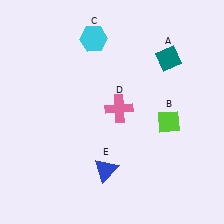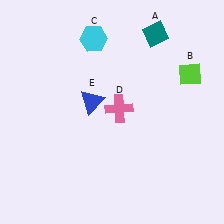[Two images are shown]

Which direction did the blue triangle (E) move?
The blue triangle (E) moved up.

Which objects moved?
The objects that moved are: the teal diamond (A), the lime diamond (B), the blue triangle (E).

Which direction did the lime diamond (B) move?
The lime diamond (B) moved up.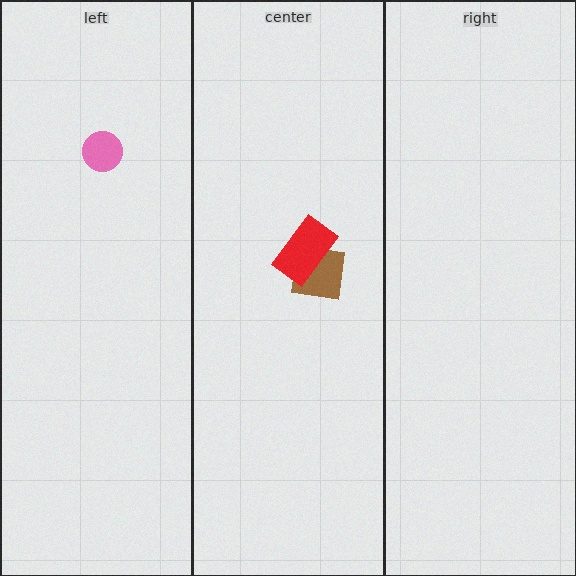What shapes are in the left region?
The pink circle.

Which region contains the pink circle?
The left region.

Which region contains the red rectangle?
The center region.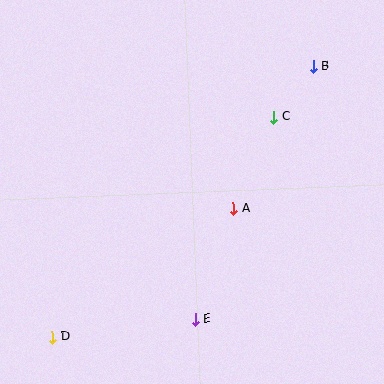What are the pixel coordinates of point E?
Point E is at (195, 319).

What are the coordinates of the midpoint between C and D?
The midpoint between C and D is at (163, 227).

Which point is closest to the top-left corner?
Point C is closest to the top-left corner.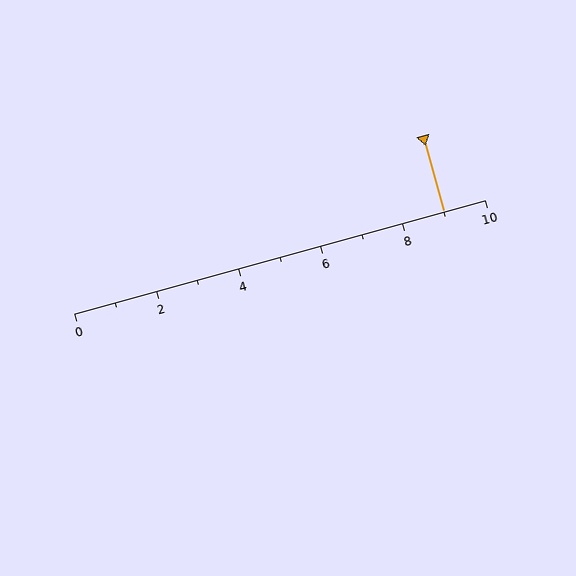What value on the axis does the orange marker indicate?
The marker indicates approximately 9.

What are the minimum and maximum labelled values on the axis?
The axis runs from 0 to 10.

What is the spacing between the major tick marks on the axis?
The major ticks are spaced 2 apart.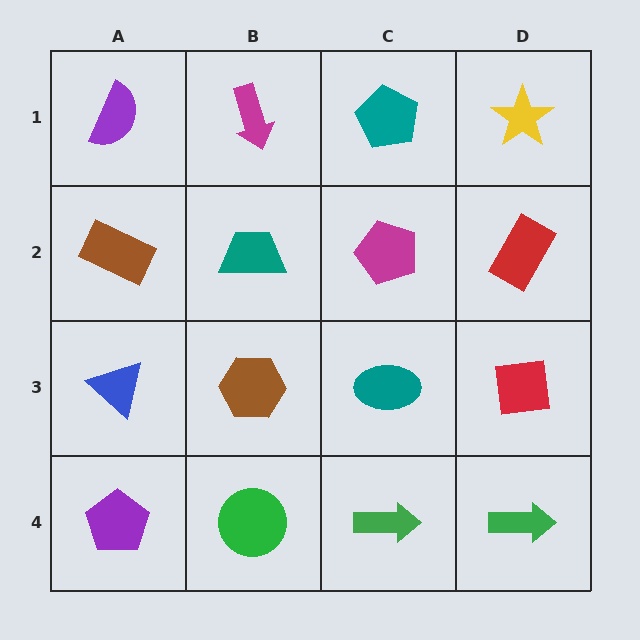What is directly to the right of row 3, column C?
A red square.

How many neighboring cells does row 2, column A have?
3.